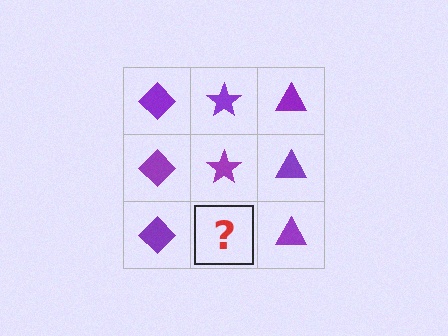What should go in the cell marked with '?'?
The missing cell should contain a purple star.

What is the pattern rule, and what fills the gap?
The rule is that each column has a consistent shape. The gap should be filled with a purple star.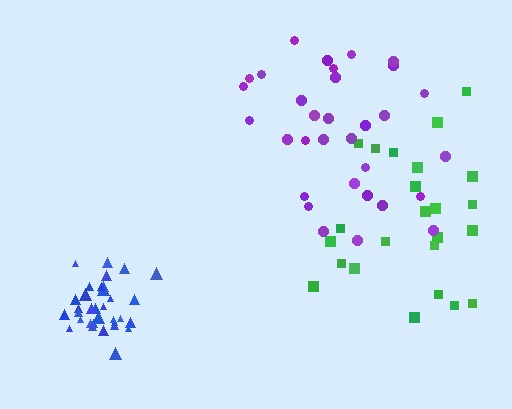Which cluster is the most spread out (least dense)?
Green.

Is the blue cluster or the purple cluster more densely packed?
Blue.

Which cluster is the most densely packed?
Blue.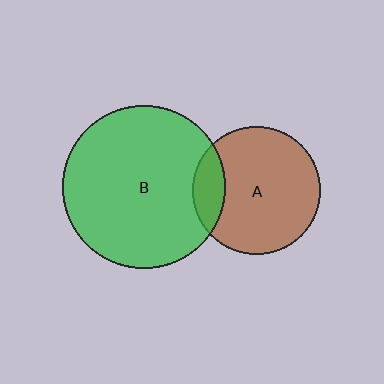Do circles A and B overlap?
Yes.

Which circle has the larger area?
Circle B (green).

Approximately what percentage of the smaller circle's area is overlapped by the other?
Approximately 15%.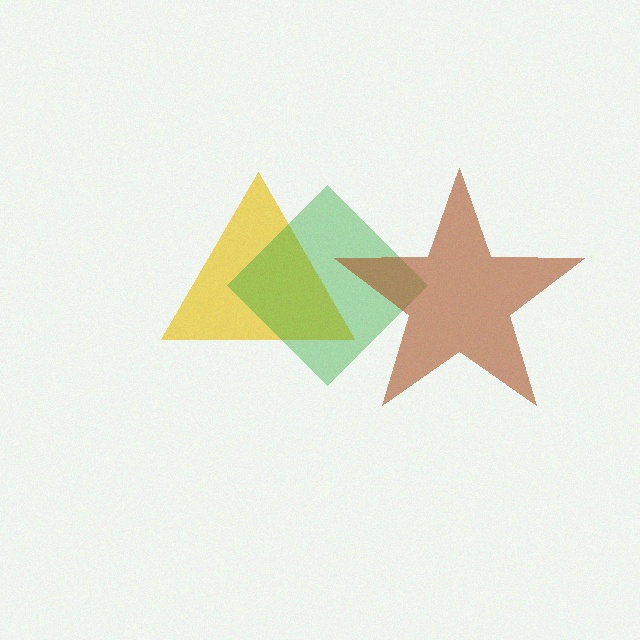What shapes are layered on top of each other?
The layered shapes are: a yellow triangle, a green diamond, a brown star.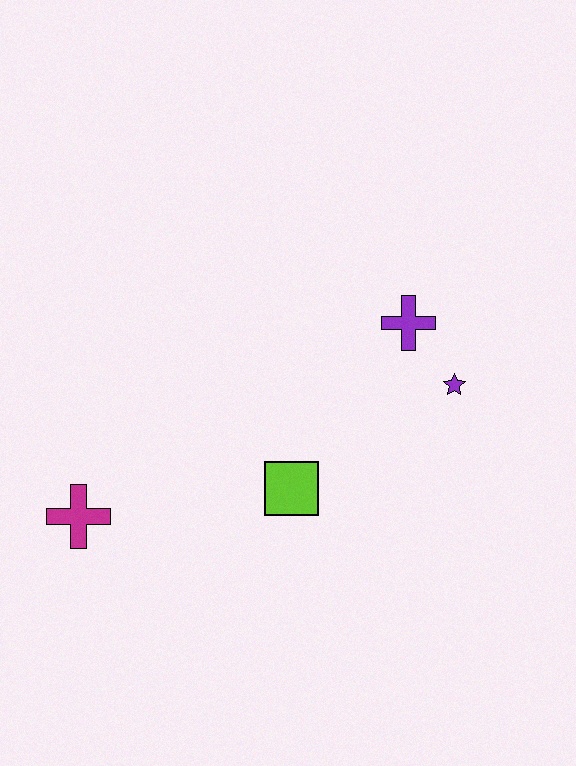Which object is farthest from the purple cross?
The magenta cross is farthest from the purple cross.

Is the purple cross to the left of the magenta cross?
No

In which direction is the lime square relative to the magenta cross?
The lime square is to the right of the magenta cross.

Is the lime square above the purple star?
No